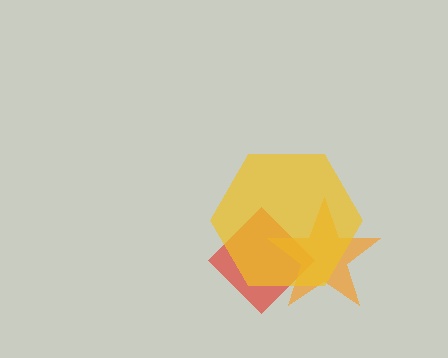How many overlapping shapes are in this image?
There are 3 overlapping shapes in the image.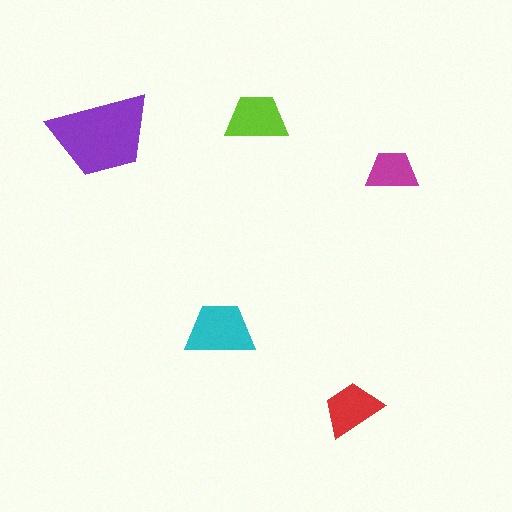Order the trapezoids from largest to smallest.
the purple one, the cyan one, the lime one, the red one, the magenta one.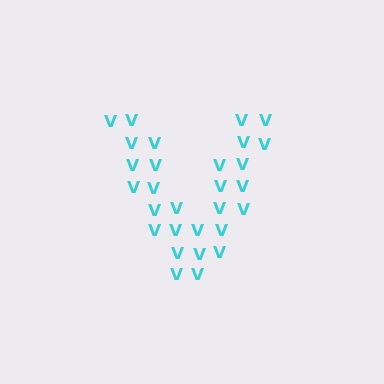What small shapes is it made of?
It is made of small letter V's.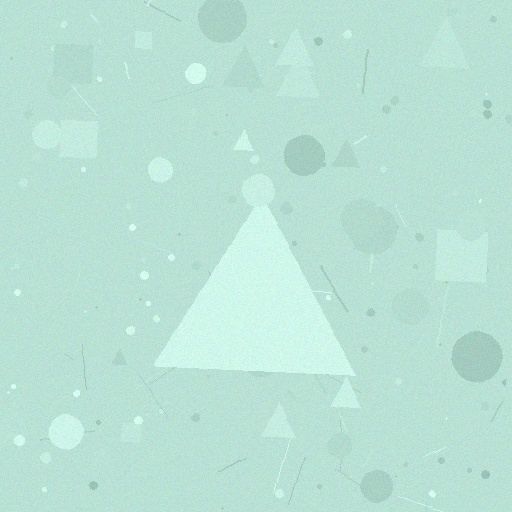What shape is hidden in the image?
A triangle is hidden in the image.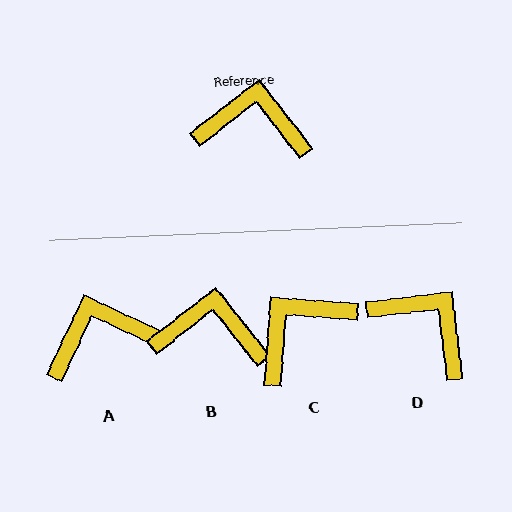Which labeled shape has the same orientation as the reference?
B.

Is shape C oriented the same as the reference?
No, it is off by about 48 degrees.